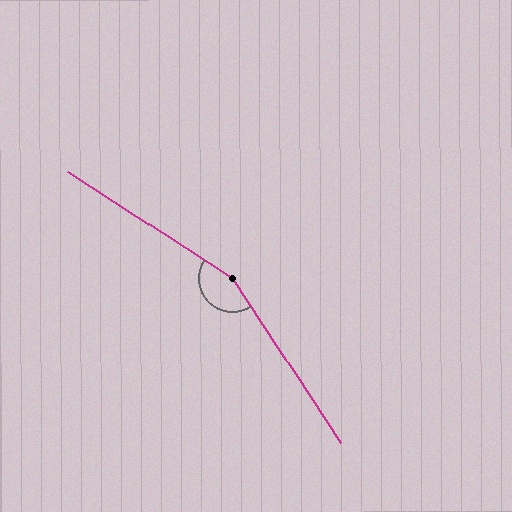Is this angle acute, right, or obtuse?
It is obtuse.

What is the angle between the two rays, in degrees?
Approximately 156 degrees.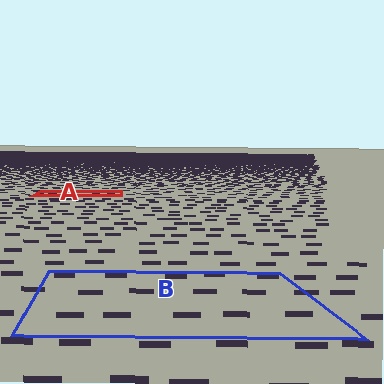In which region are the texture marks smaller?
The texture marks are smaller in region A, because it is farther away.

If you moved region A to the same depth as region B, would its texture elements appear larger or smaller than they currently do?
They would appear larger. At a closer depth, the same texture elements are projected at a bigger on-screen size.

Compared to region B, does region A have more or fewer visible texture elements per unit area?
Region A has more texture elements per unit area — they are packed more densely because it is farther away.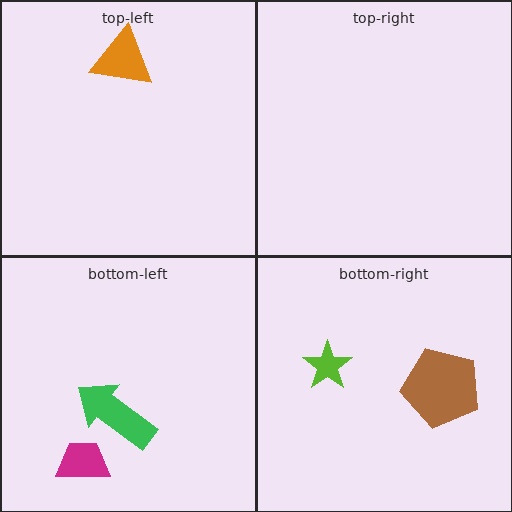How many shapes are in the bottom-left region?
2.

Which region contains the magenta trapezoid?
The bottom-left region.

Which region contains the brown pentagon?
The bottom-right region.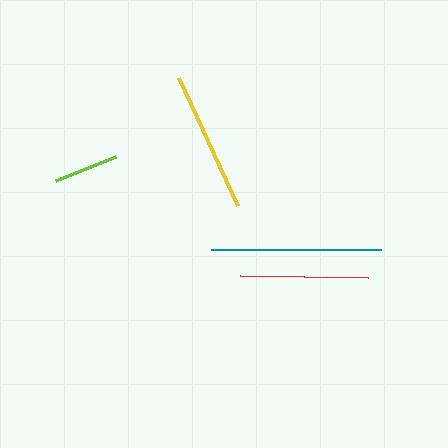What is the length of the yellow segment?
The yellow segment is approximately 141 pixels long.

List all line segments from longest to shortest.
From longest to shortest: teal, yellow, red, lime.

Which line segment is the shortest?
The lime line is the shortest at approximately 65 pixels.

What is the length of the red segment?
The red segment is approximately 128 pixels long.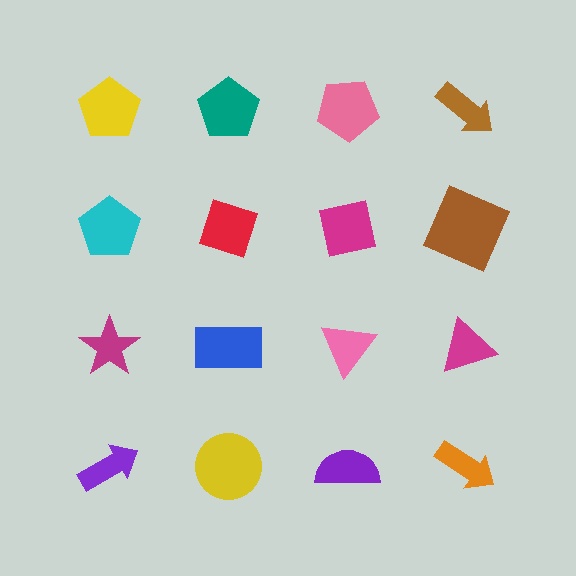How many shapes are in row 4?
4 shapes.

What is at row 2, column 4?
A brown square.